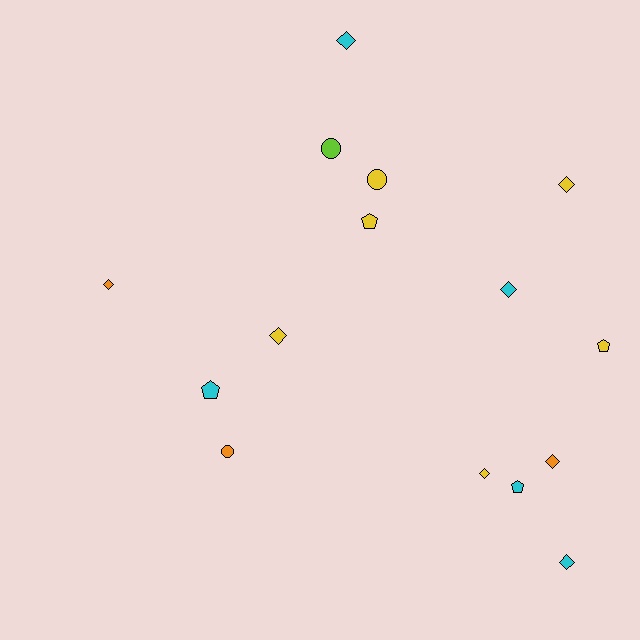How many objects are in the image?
There are 15 objects.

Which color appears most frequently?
Yellow, with 6 objects.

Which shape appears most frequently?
Diamond, with 8 objects.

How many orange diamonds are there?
There are 2 orange diamonds.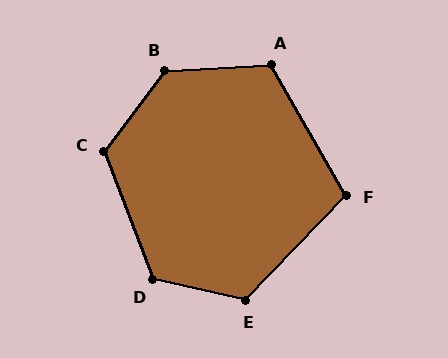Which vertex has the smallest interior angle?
F, at approximately 106 degrees.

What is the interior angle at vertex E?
Approximately 121 degrees (obtuse).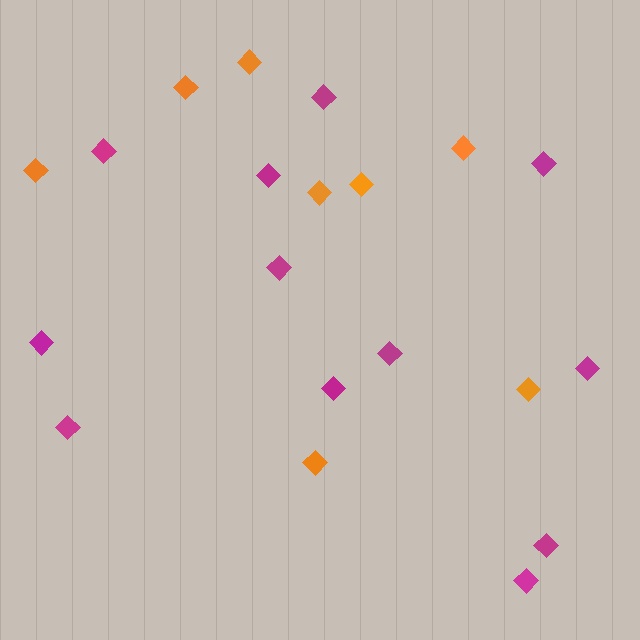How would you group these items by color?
There are 2 groups: one group of magenta diamonds (12) and one group of orange diamonds (8).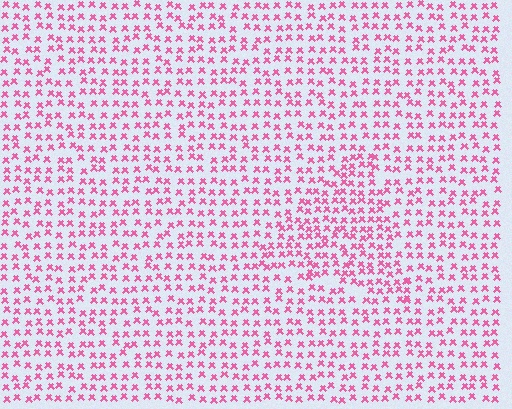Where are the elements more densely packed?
The elements are more densely packed inside the triangle boundary.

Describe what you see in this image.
The image contains small pink elements arranged at two different densities. A triangle-shaped region is visible where the elements are more densely packed than the surrounding area.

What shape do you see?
I see a triangle.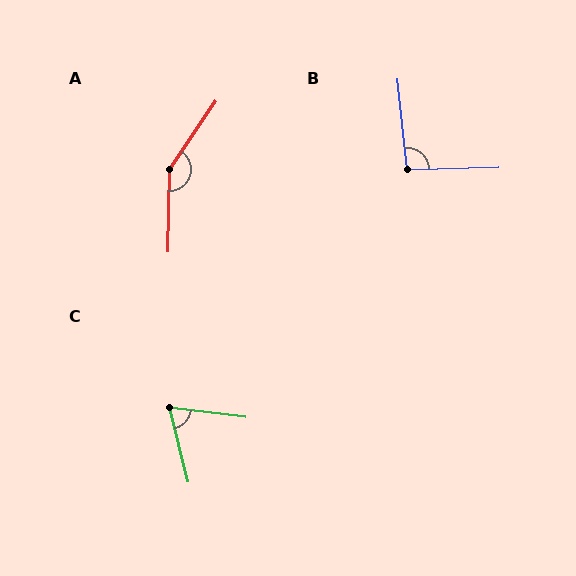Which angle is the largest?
A, at approximately 147 degrees.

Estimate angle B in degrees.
Approximately 95 degrees.